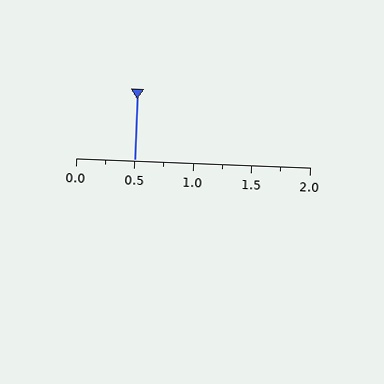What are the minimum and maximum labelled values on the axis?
The axis runs from 0.0 to 2.0.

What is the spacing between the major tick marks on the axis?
The major ticks are spaced 0.5 apart.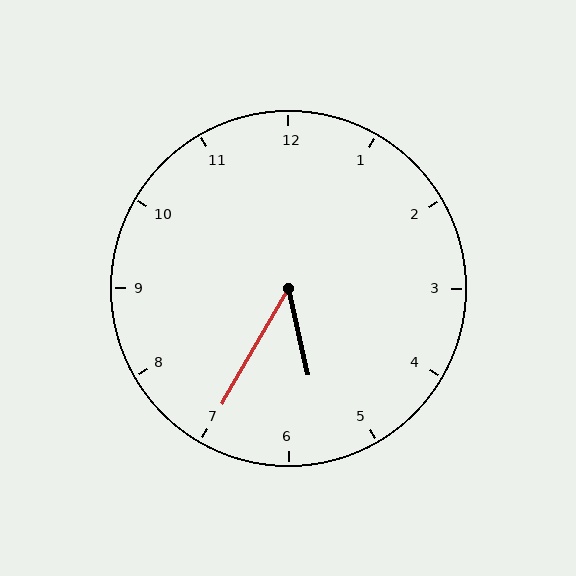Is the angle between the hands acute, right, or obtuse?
It is acute.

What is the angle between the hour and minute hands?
Approximately 42 degrees.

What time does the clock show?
5:35.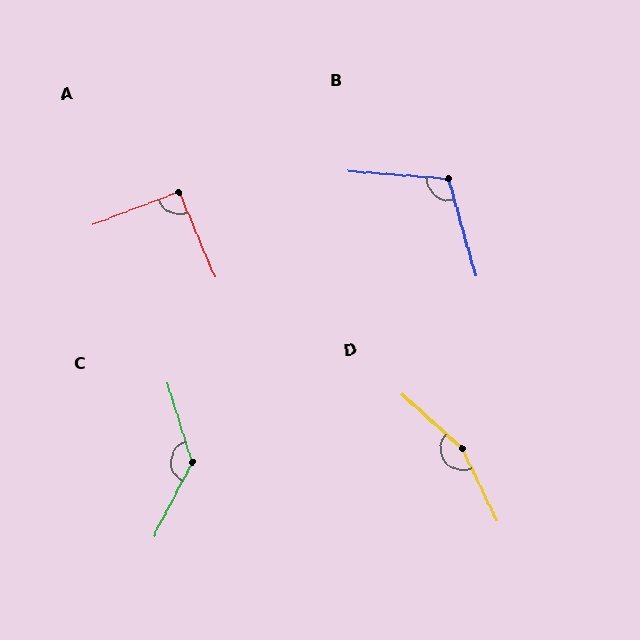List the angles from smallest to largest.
A (92°), B (111°), C (135°), D (158°).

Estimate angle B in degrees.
Approximately 111 degrees.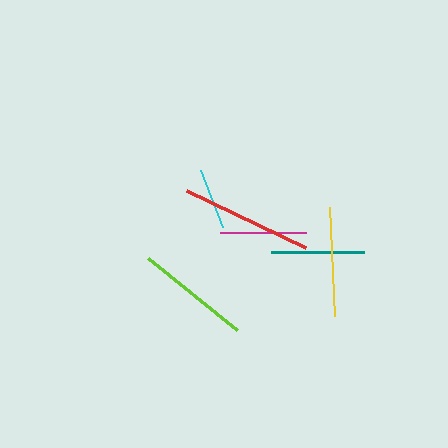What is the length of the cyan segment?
The cyan segment is approximately 61 pixels long.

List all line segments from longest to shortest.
From longest to shortest: red, lime, yellow, teal, magenta, cyan.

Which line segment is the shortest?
The cyan line is the shortest at approximately 61 pixels.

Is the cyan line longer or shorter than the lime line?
The lime line is longer than the cyan line.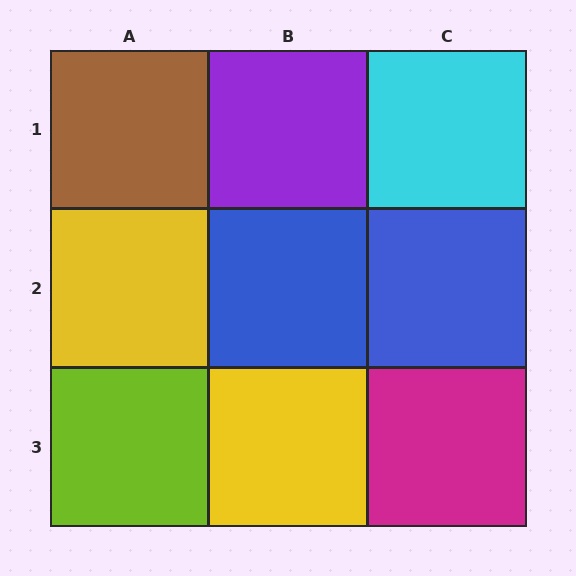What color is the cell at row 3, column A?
Lime.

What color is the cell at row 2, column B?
Blue.